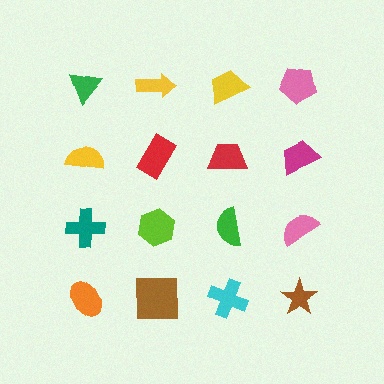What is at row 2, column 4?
A magenta trapezoid.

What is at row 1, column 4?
A pink pentagon.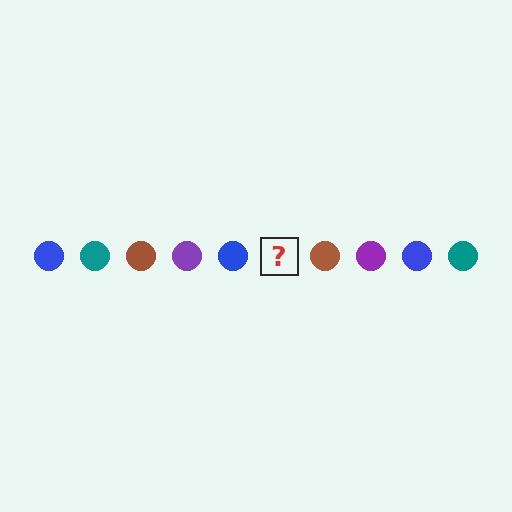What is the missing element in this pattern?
The missing element is a teal circle.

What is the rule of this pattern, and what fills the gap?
The rule is that the pattern cycles through blue, teal, brown, purple circles. The gap should be filled with a teal circle.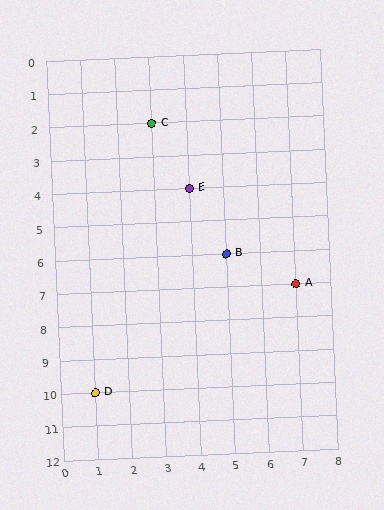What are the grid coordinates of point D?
Point D is at grid coordinates (1, 10).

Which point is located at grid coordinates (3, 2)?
Point C is at (3, 2).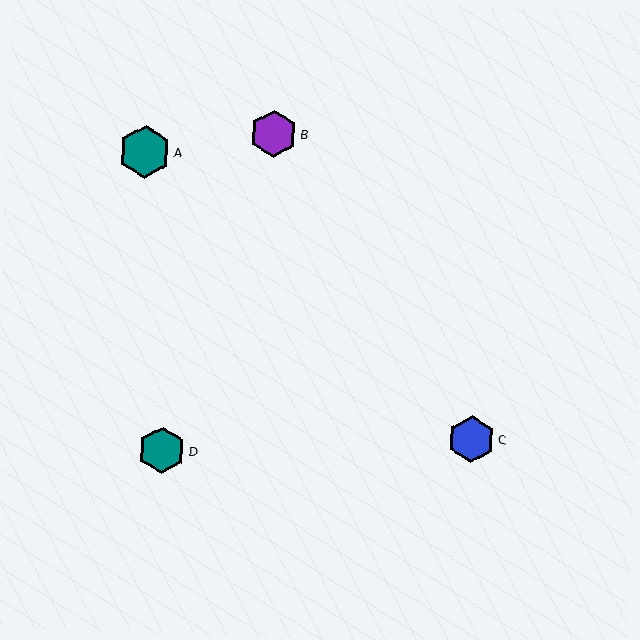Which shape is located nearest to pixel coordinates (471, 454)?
The blue hexagon (labeled C) at (472, 439) is nearest to that location.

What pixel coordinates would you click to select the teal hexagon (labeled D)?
Click at (162, 450) to select the teal hexagon D.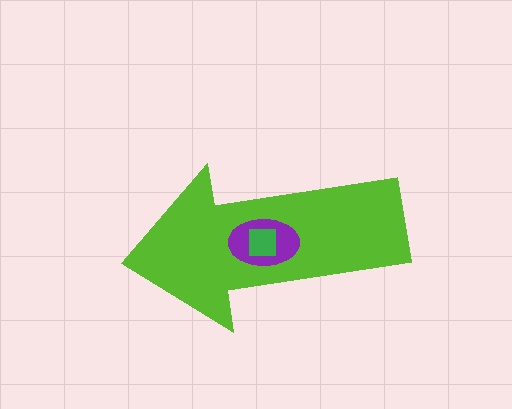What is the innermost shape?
The green square.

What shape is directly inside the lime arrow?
The purple ellipse.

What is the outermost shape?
The lime arrow.